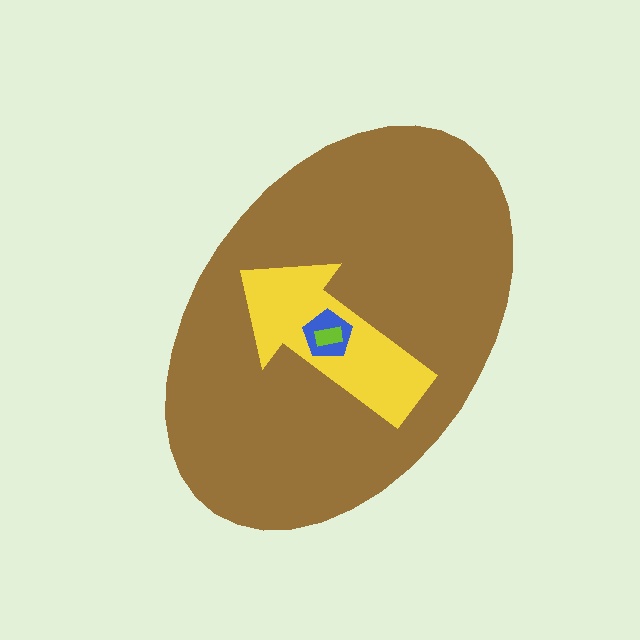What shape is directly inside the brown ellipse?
The yellow arrow.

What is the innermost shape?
The lime rectangle.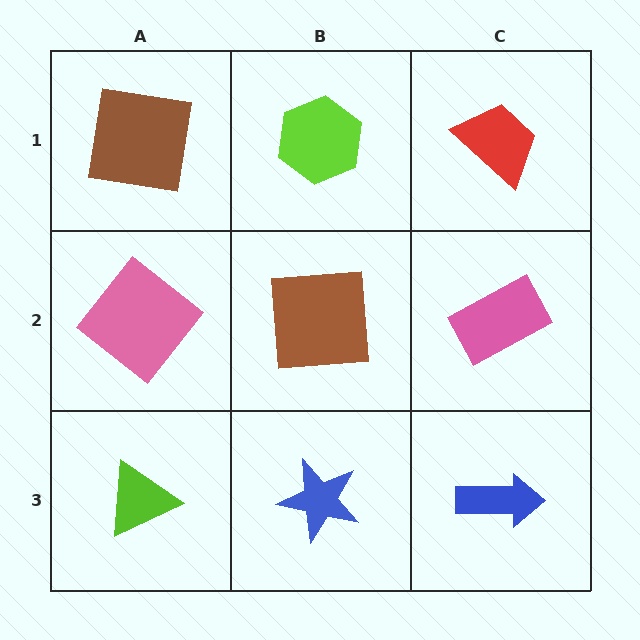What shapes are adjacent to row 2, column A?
A brown square (row 1, column A), a lime triangle (row 3, column A), a brown square (row 2, column B).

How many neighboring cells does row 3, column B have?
3.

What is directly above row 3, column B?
A brown square.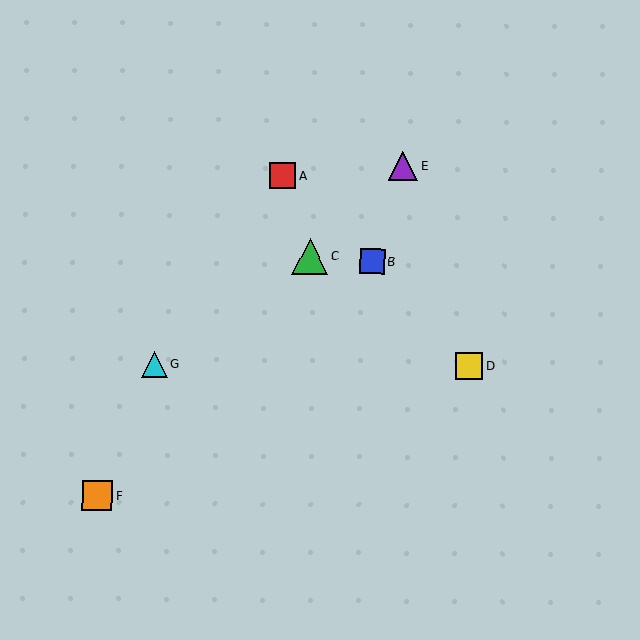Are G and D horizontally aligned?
Yes, both are at y≈364.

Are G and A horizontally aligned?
No, G is at y≈364 and A is at y≈175.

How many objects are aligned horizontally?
2 objects (D, G) are aligned horizontally.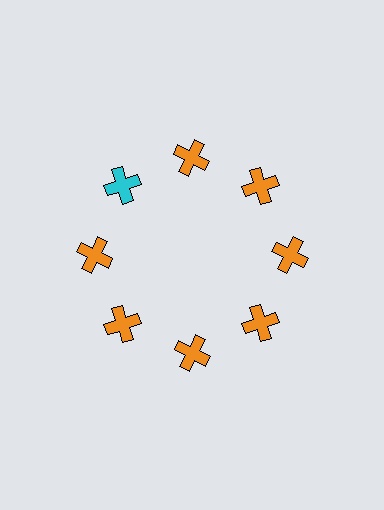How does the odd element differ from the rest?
It has a different color: cyan instead of orange.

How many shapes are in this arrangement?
There are 8 shapes arranged in a ring pattern.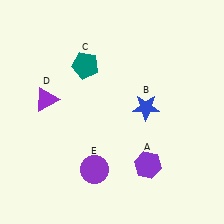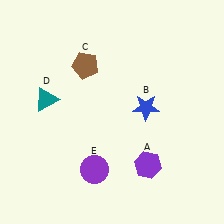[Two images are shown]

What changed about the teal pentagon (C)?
In Image 1, C is teal. In Image 2, it changed to brown.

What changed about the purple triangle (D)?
In Image 1, D is purple. In Image 2, it changed to teal.